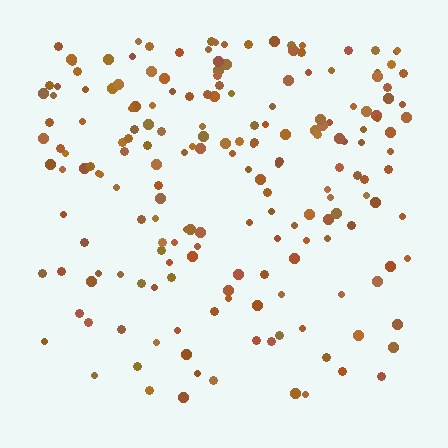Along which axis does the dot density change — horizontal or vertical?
Vertical.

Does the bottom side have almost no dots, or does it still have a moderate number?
Still a moderate number, just noticeably fewer than the top.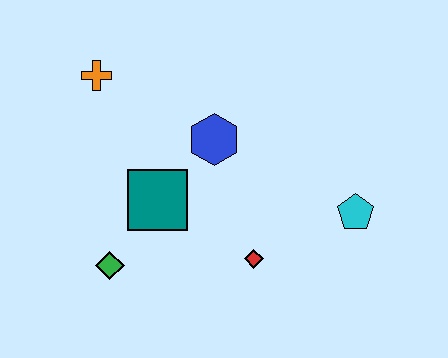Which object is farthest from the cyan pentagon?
The orange cross is farthest from the cyan pentagon.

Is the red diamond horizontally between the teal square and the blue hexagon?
No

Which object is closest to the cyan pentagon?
The red diamond is closest to the cyan pentagon.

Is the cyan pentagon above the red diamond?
Yes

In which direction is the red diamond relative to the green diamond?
The red diamond is to the right of the green diamond.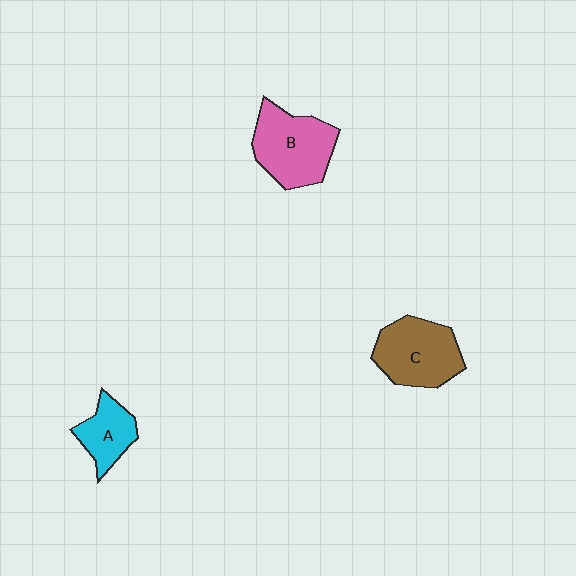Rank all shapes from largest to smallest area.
From largest to smallest: B (pink), C (brown), A (cyan).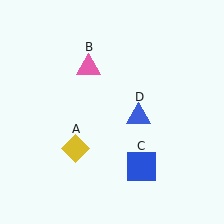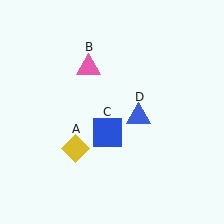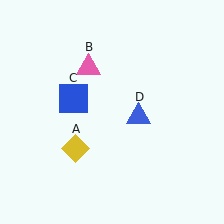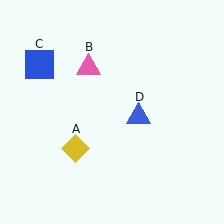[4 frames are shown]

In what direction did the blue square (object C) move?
The blue square (object C) moved up and to the left.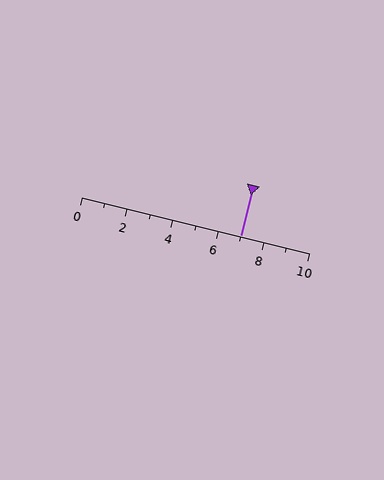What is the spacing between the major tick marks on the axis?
The major ticks are spaced 2 apart.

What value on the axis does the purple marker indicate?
The marker indicates approximately 7.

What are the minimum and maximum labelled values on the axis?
The axis runs from 0 to 10.